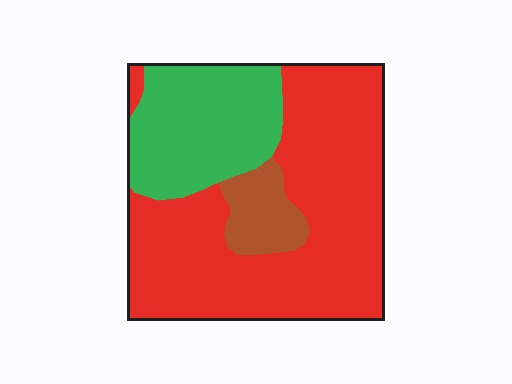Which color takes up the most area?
Red, at roughly 65%.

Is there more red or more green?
Red.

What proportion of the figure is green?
Green covers 27% of the figure.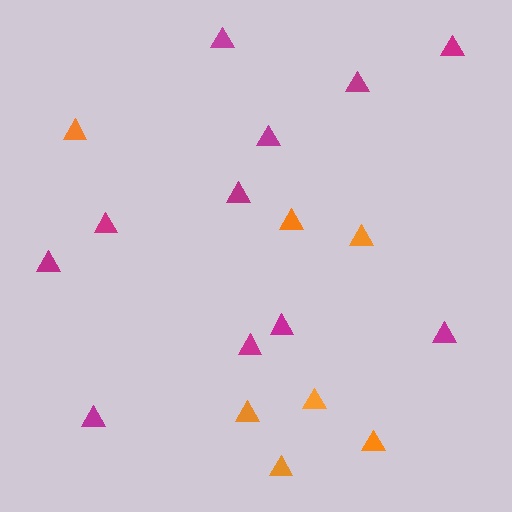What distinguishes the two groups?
There are 2 groups: one group of orange triangles (7) and one group of magenta triangles (11).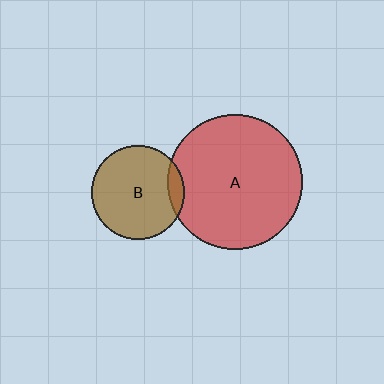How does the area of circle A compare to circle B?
Approximately 2.1 times.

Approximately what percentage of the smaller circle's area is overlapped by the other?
Approximately 10%.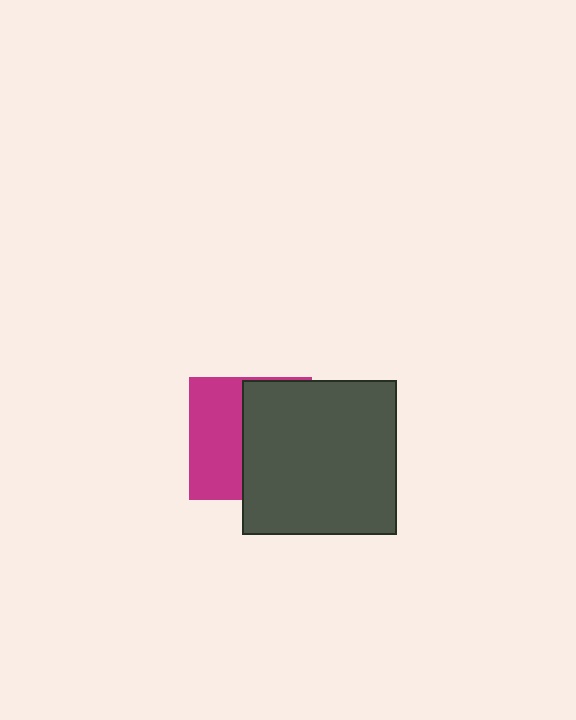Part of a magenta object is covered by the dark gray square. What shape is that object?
It is a square.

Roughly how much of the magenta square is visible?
A small part of it is visible (roughly 44%).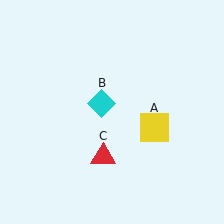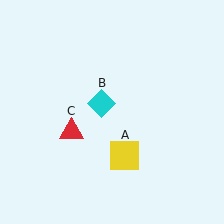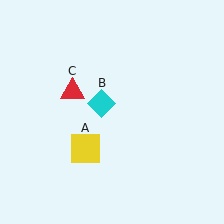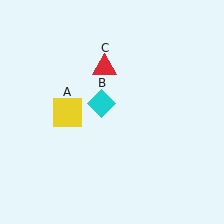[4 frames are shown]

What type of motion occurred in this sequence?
The yellow square (object A), red triangle (object C) rotated clockwise around the center of the scene.